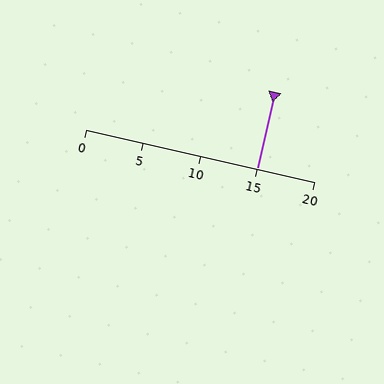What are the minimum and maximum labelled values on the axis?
The axis runs from 0 to 20.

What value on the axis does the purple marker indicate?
The marker indicates approximately 15.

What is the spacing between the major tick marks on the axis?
The major ticks are spaced 5 apart.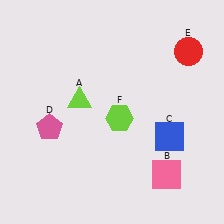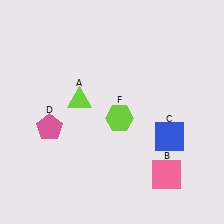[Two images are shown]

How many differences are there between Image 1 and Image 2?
There is 1 difference between the two images.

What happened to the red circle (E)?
The red circle (E) was removed in Image 2. It was in the top-right area of Image 1.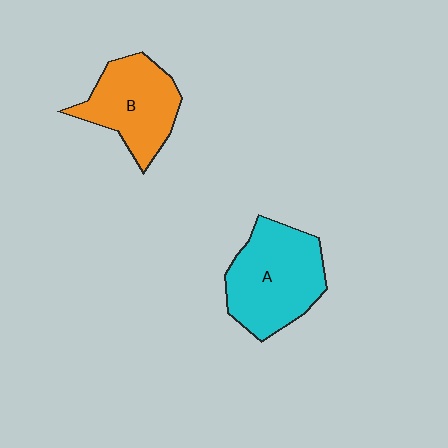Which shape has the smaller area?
Shape B (orange).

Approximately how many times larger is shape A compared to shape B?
Approximately 1.2 times.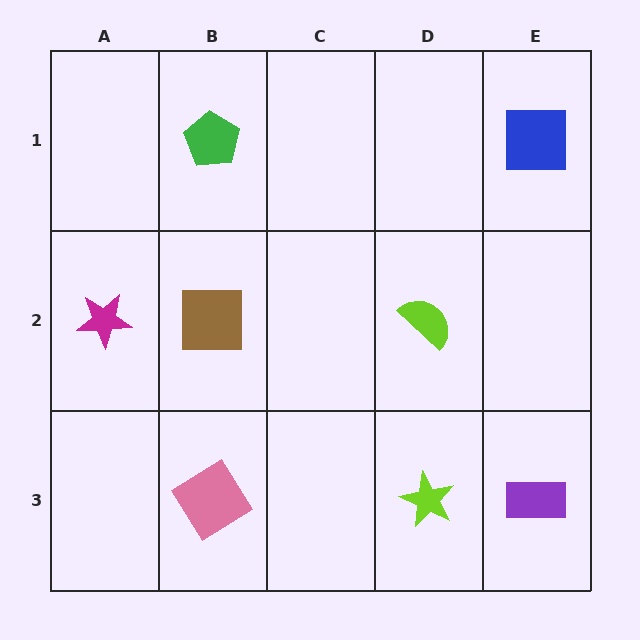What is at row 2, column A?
A magenta star.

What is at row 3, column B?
A pink diamond.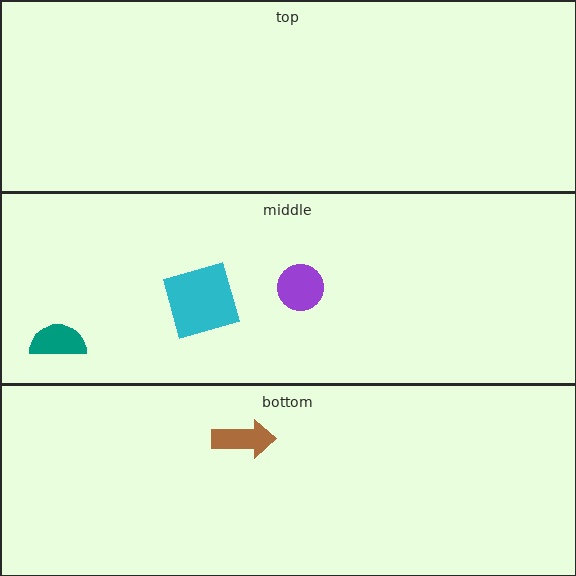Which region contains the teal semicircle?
The middle region.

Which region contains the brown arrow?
The bottom region.